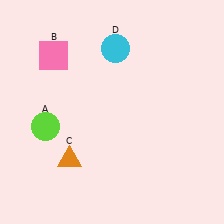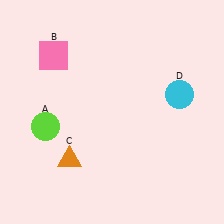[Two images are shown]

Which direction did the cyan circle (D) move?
The cyan circle (D) moved right.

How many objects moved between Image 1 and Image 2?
1 object moved between the two images.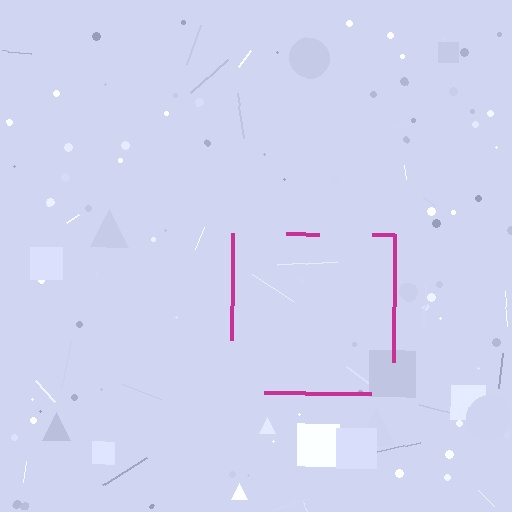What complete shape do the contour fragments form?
The contour fragments form a square.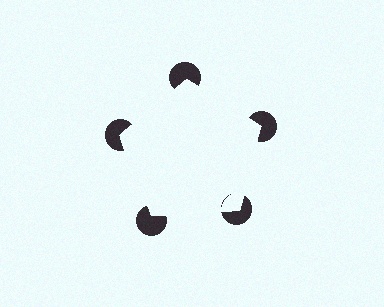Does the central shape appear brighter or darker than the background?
It typically appears slightly brighter than the background, even though no actual brightness change is drawn.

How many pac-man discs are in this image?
There are 5 — one at each vertex of the illusory pentagon.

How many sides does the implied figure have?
5 sides.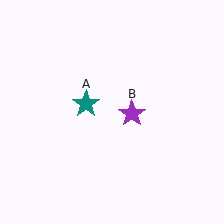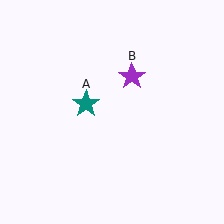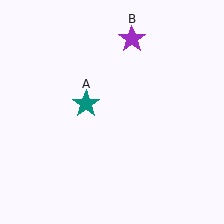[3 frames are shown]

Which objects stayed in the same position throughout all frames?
Teal star (object A) remained stationary.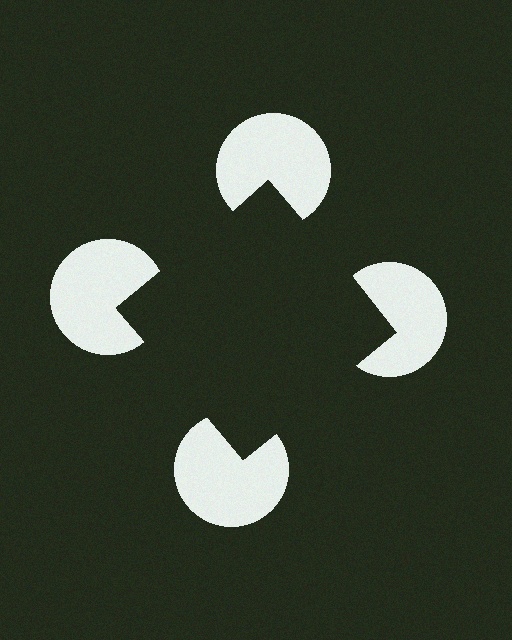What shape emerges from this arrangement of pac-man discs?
An illusory square — its edges are inferred from the aligned wedge cuts in the pac-man discs, not physically drawn.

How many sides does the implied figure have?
4 sides.